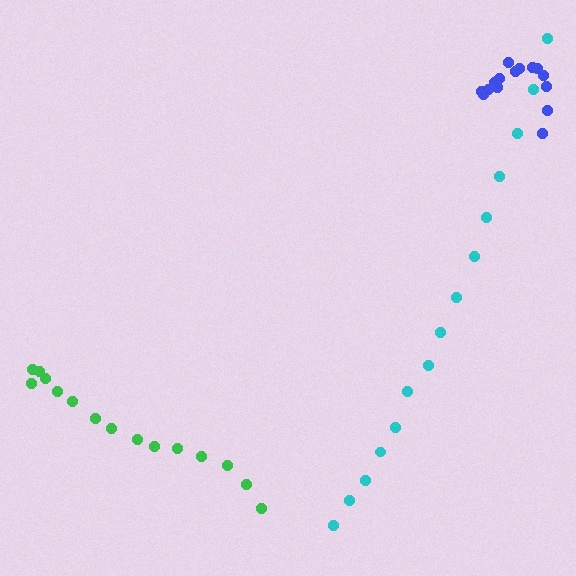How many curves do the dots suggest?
There are 3 distinct paths.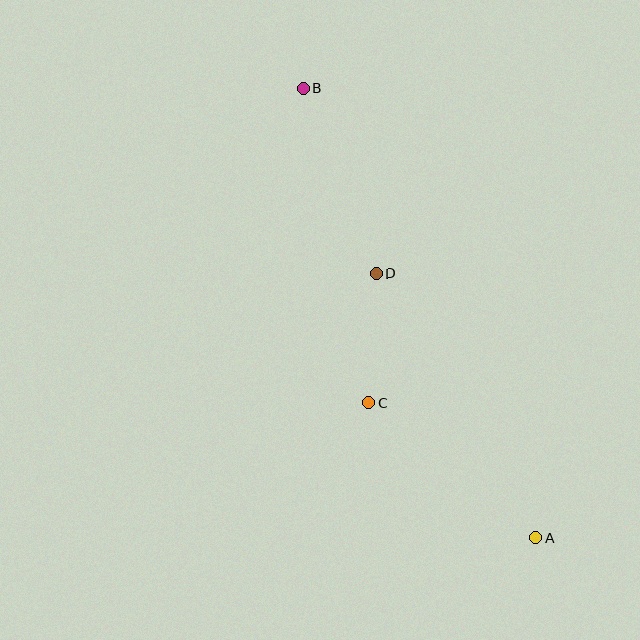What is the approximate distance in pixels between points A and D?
The distance between A and D is approximately 309 pixels.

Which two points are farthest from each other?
Points A and B are farthest from each other.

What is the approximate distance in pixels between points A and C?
The distance between A and C is approximately 215 pixels.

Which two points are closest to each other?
Points C and D are closest to each other.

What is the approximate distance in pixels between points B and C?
The distance between B and C is approximately 321 pixels.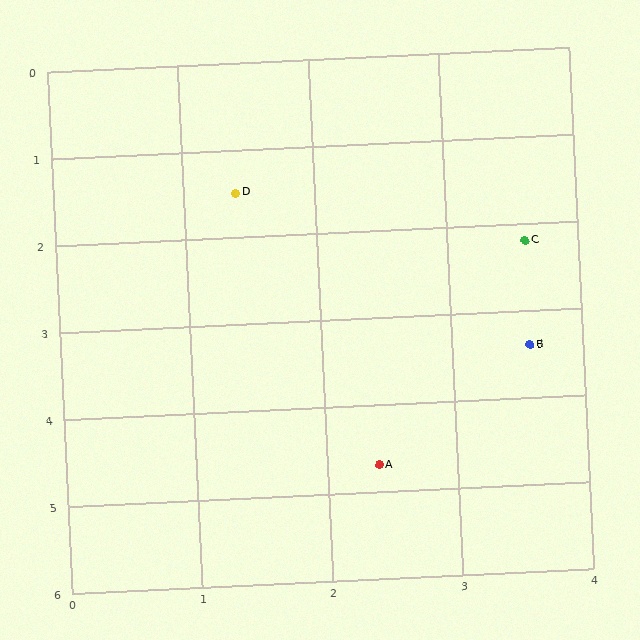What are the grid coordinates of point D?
Point D is at approximately (1.4, 1.5).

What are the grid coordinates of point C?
Point C is at approximately (3.6, 2.2).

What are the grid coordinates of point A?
Point A is at approximately (2.4, 4.7).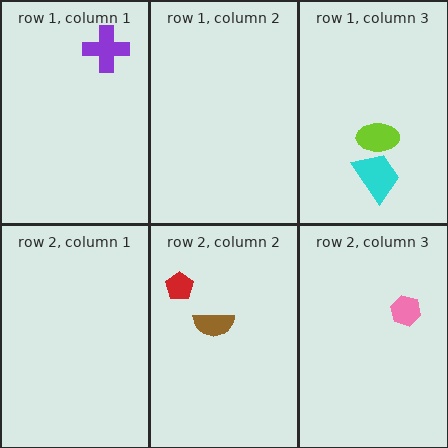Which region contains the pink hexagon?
The row 2, column 3 region.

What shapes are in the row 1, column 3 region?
The cyan trapezoid, the lime ellipse.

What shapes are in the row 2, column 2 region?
The red pentagon, the brown semicircle.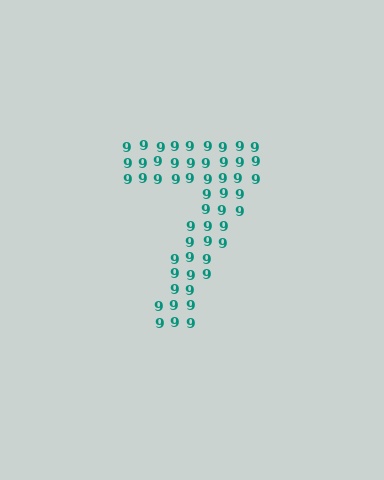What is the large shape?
The large shape is the digit 7.